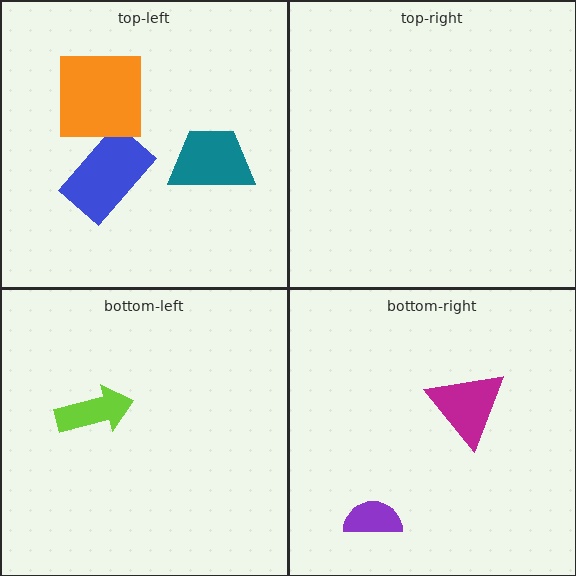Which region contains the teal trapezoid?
The top-left region.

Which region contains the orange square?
The top-left region.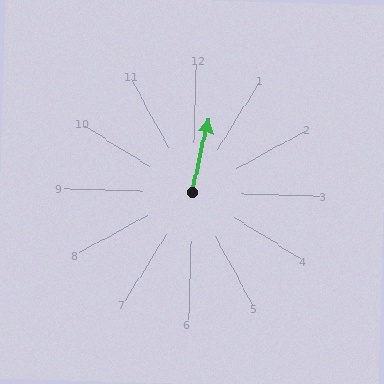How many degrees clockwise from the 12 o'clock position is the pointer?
Approximately 11 degrees.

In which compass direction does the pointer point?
North.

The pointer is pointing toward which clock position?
Roughly 12 o'clock.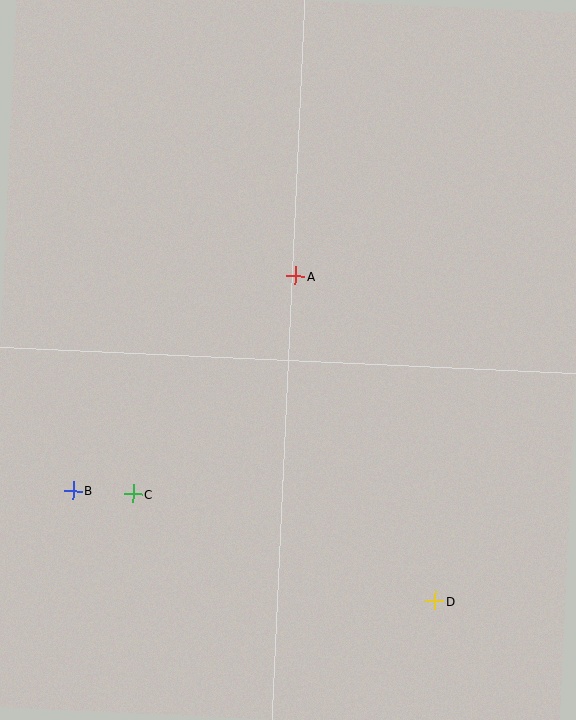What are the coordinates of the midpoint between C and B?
The midpoint between C and B is at (103, 492).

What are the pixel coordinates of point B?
Point B is at (73, 490).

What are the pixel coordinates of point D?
Point D is at (435, 601).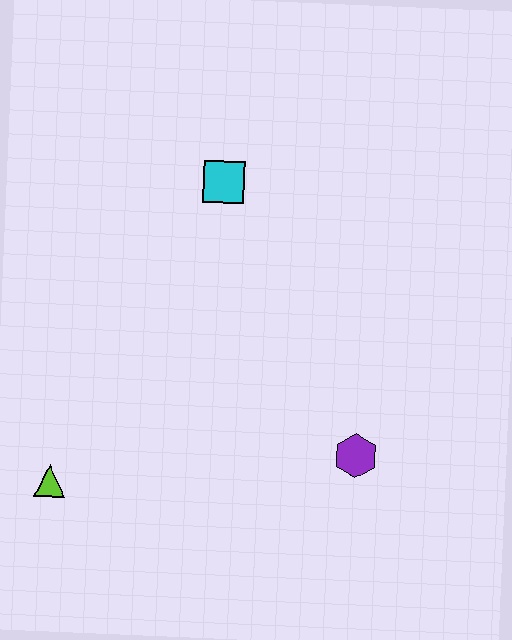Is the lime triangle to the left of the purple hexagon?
Yes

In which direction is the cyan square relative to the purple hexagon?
The cyan square is above the purple hexagon.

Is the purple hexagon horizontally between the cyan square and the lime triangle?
No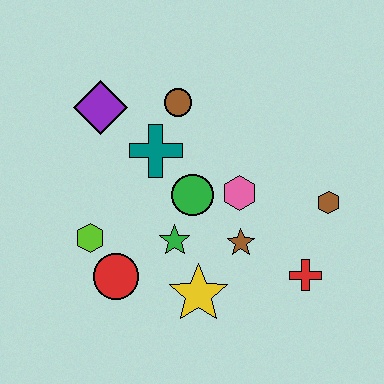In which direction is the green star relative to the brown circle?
The green star is below the brown circle.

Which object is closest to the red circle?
The lime hexagon is closest to the red circle.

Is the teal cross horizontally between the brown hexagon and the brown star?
No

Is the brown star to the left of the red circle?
No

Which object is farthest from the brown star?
The purple diamond is farthest from the brown star.